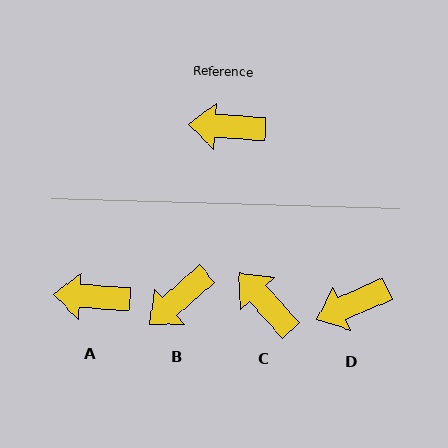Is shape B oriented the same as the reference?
No, it is off by about 45 degrees.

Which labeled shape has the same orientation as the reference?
A.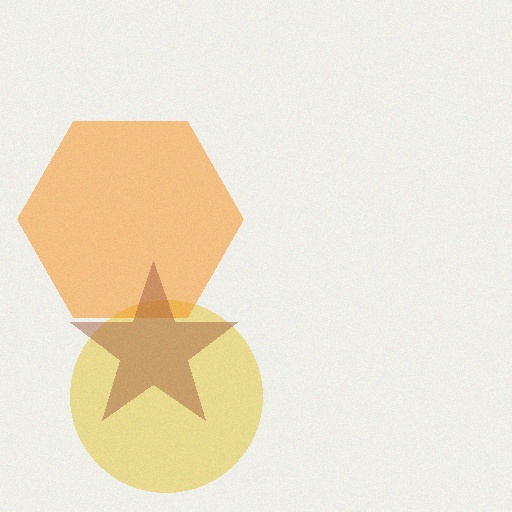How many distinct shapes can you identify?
There are 3 distinct shapes: a yellow circle, an orange hexagon, a brown star.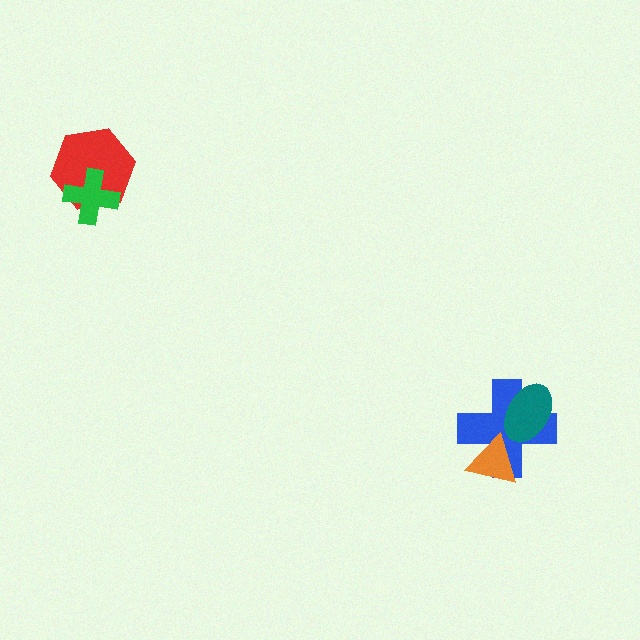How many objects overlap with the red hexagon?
1 object overlaps with the red hexagon.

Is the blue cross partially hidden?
Yes, it is partially covered by another shape.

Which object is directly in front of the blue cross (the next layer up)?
The orange triangle is directly in front of the blue cross.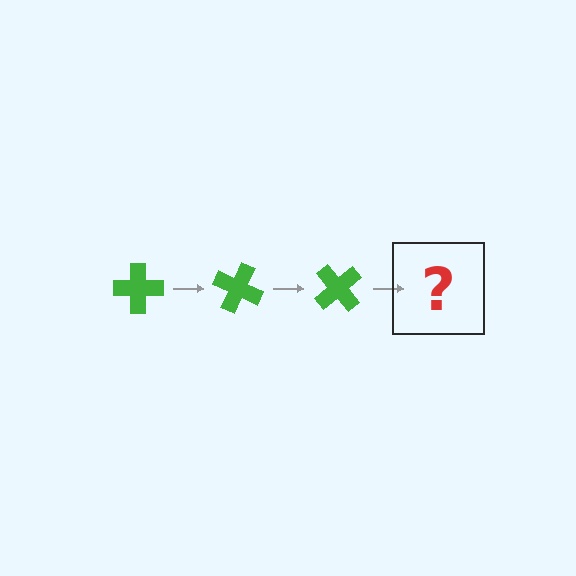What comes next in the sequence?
The next element should be a green cross rotated 75 degrees.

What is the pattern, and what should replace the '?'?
The pattern is that the cross rotates 25 degrees each step. The '?' should be a green cross rotated 75 degrees.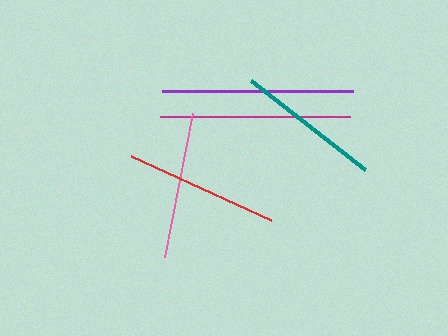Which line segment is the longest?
The purple line is the longest at approximately 191 pixels.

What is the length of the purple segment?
The purple segment is approximately 191 pixels long.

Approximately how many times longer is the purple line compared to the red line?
The purple line is approximately 1.2 times the length of the red line.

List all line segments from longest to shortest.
From longest to shortest: purple, magenta, red, pink, teal.